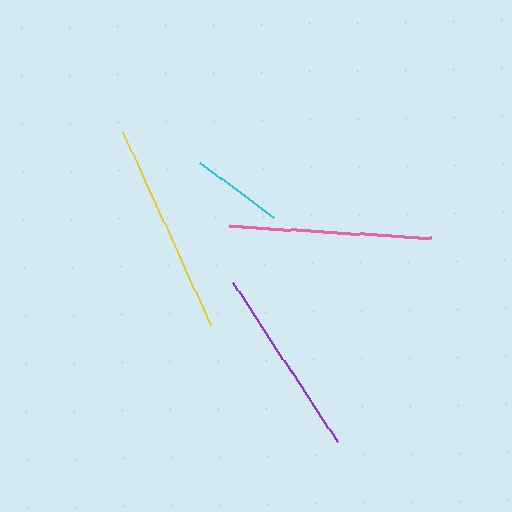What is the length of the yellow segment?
The yellow segment is approximately 211 pixels long.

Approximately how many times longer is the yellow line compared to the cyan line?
The yellow line is approximately 2.3 times the length of the cyan line.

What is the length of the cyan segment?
The cyan segment is approximately 92 pixels long.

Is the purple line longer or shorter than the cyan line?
The purple line is longer than the cyan line.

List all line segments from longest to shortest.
From longest to shortest: yellow, pink, purple, cyan.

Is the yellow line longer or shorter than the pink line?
The yellow line is longer than the pink line.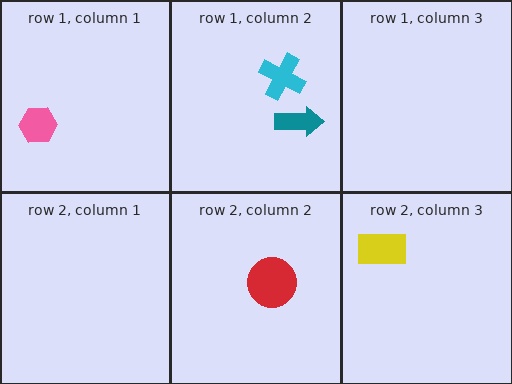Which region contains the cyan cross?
The row 1, column 2 region.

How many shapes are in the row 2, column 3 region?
1.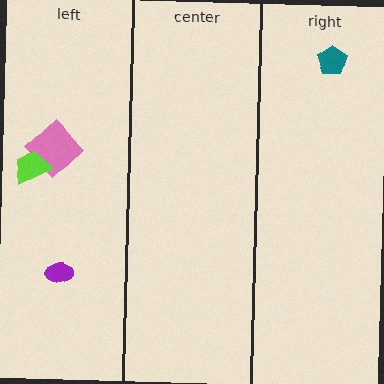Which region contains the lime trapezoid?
The left region.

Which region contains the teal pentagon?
The right region.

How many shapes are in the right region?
1.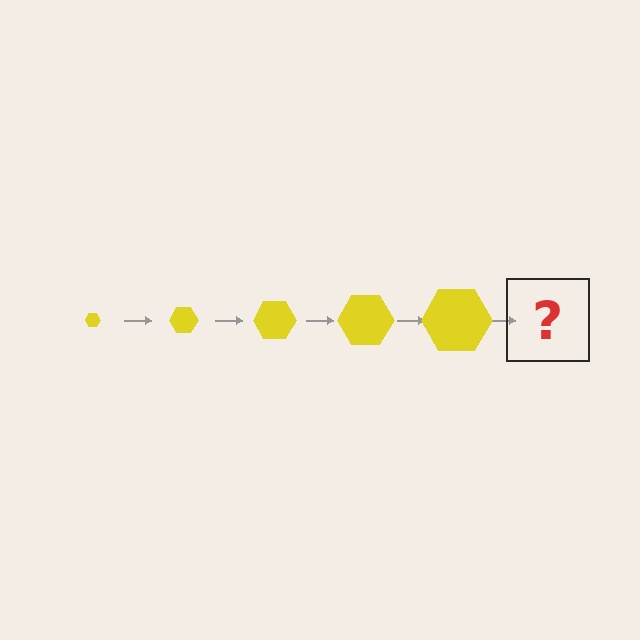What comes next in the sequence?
The next element should be a yellow hexagon, larger than the previous one.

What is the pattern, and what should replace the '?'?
The pattern is that the hexagon gets progressively larger each step. The '?' should be a yellow hexagon, larger than the previous one.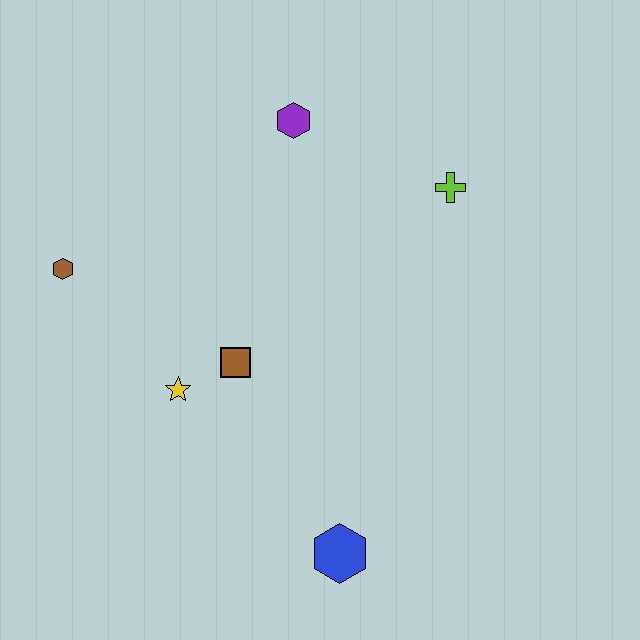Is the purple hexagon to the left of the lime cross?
Yes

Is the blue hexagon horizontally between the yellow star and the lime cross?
Yes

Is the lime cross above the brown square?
Yes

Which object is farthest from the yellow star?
The lime cross is farthest from the yellow star.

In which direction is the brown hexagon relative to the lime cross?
The brown hexagon is to the left of the lime cross.